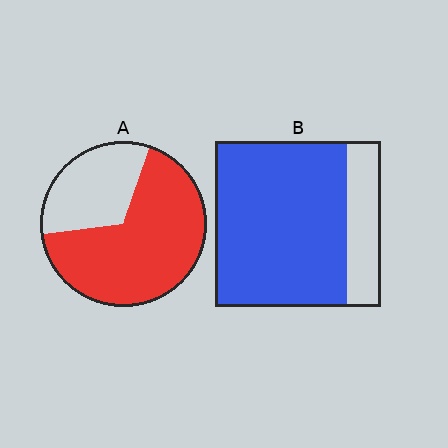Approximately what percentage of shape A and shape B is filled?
A is approximately 70% and B is approximately 80%.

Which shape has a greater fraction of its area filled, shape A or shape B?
Shape B.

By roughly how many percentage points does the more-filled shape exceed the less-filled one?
By roughly 10 percentage points (B over A).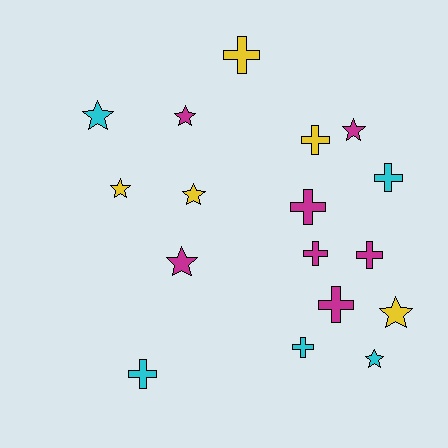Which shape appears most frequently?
Cross, with 9 objects.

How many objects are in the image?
There are 17 objects.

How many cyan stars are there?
There are 2 cyan stars.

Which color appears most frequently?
Magenta, with 7 objects.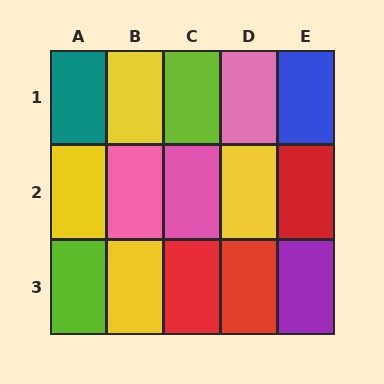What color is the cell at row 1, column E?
Blue.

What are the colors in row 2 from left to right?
Yellow, pink, pink, yellow, red.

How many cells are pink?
3 cells are pink.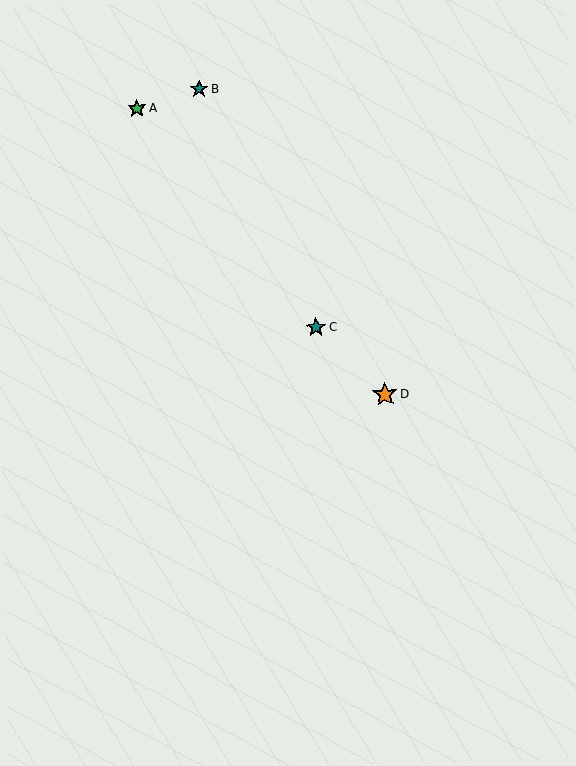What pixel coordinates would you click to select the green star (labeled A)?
Click at (137, 108) to select the green star A.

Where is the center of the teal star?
The center of the teal star is at (199, 89).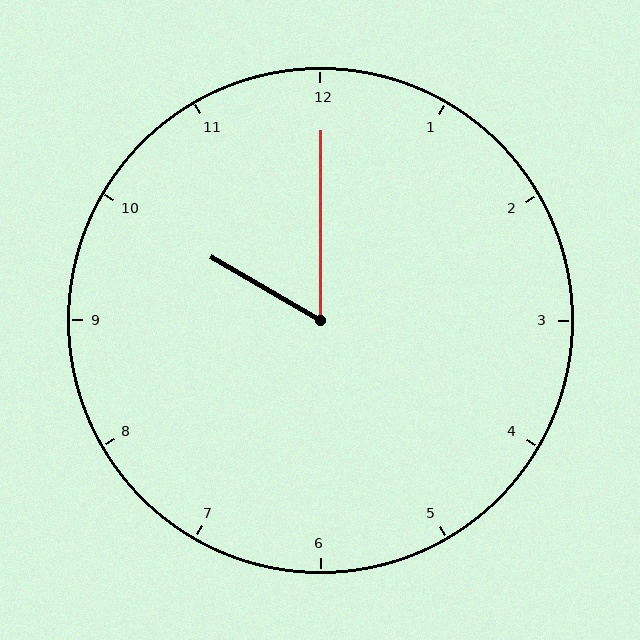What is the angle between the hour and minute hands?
Approximately 60 degrees.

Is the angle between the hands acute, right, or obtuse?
It is acute.